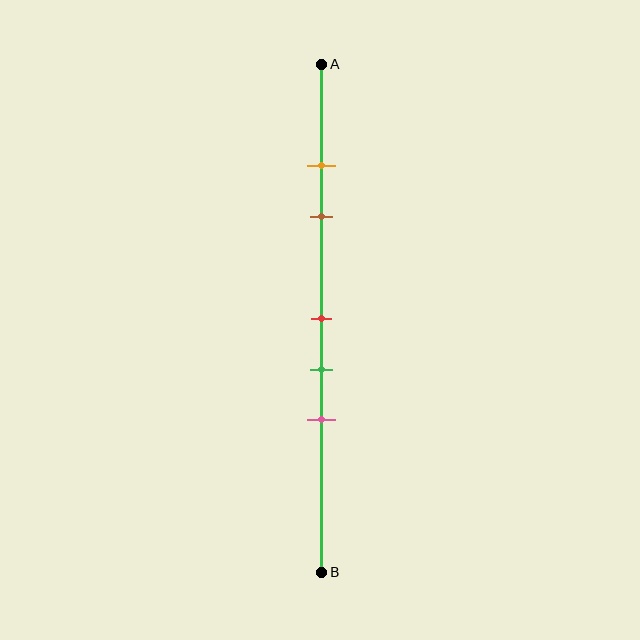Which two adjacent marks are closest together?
The orange and brown marks are the closest adjacent pair.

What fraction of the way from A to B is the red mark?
The red mark is approximately 50% (0.5) of the way from A to B.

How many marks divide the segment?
There are 5 marks dividing the segment.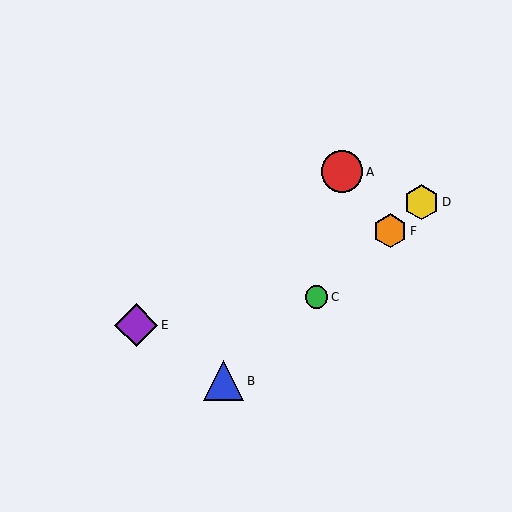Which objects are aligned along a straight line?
Objects B, C, D, F are aligned along a straight line.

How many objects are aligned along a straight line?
4 objects (B, C, D, F) are aligned along a straight line.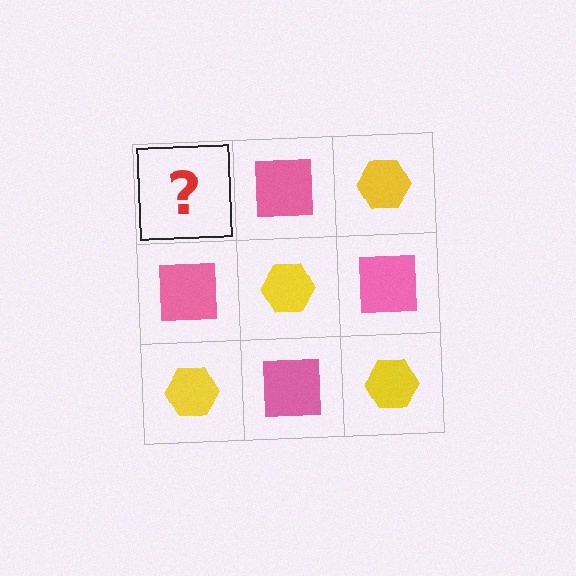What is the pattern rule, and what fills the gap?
The rule is that it alternates yellow hexagon and pink square in a checkerboard pattern. The gap should be filled with a yellow hexagon.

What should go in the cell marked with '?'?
The missing cell should contain a yellow hexagon.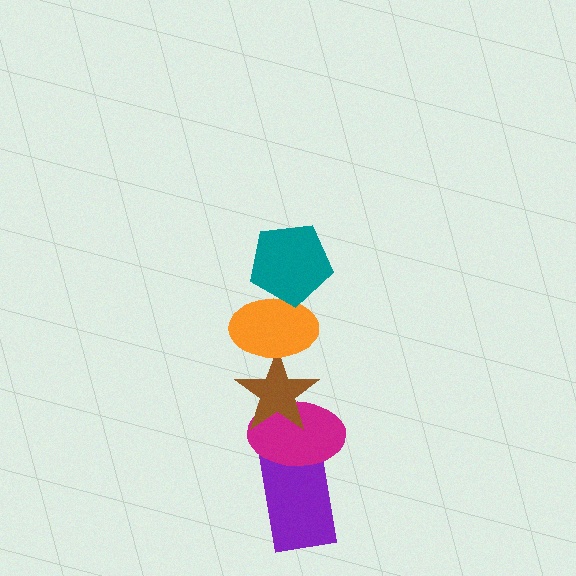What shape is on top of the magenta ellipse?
The brown star is on top of the magenta ellipse.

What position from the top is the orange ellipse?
The orange ellipse is 2nd from the top.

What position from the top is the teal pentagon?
The teal pentagon is 1st from the top.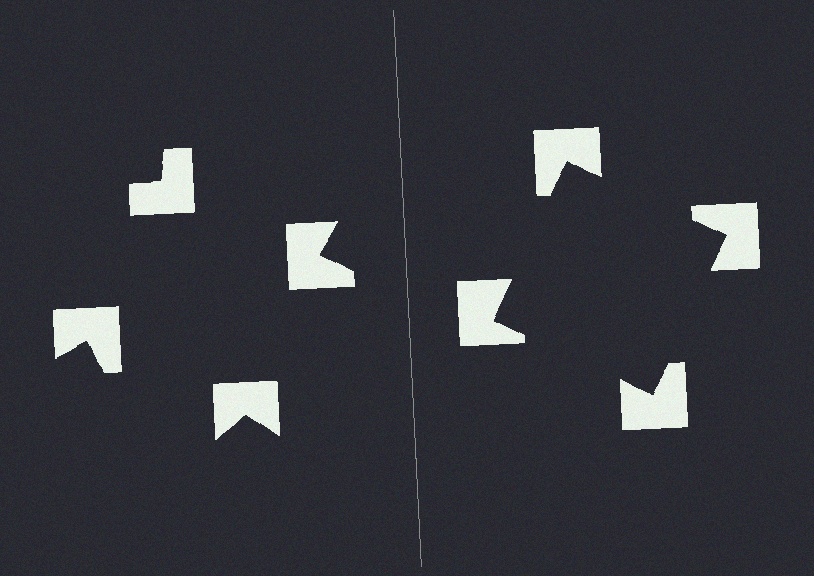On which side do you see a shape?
An illusory square appears on the right side. On the left side the wedge cuts are rotated, so no coherent shape forms.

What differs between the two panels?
The notched squares are positioned identically on both sides; only the wedge orientations differ. On the right they align to a square; on the left they are misaligned.